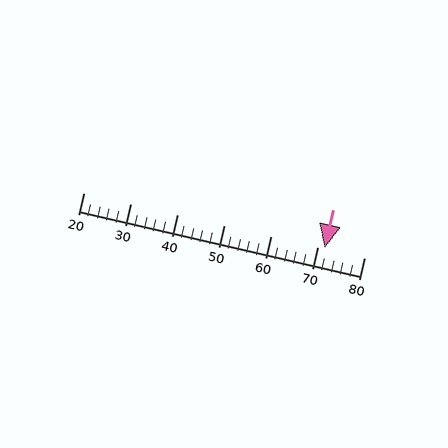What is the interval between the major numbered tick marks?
The major tick marks are spaced 10 units apart.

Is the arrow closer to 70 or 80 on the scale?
The arrow is closer to 70.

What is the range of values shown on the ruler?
The ruler shows values from 20 to 80.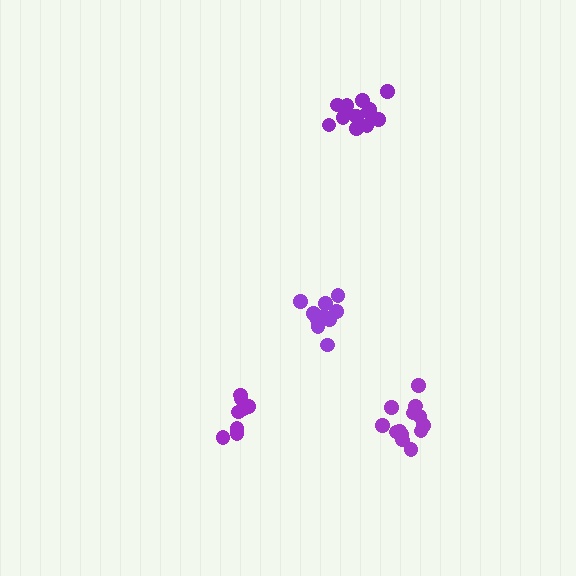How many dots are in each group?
Group 1: 13 dots, Group 2: 10 dots, Group 3: 13 dots, Group 4: 8 dots (44 total).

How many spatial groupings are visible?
There are 4 spatial groupings.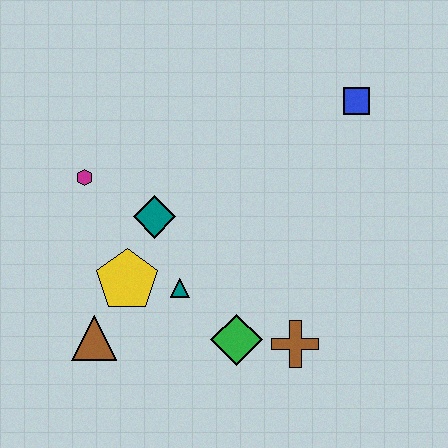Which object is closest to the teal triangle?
The yellow pentagon is closest to the teal triangle.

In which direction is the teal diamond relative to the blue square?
The teal diamond is to the left of the blue square.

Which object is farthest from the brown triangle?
The blue square is farthest from the brown triangle.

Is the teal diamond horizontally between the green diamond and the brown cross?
No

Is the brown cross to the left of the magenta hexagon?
No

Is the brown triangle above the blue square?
No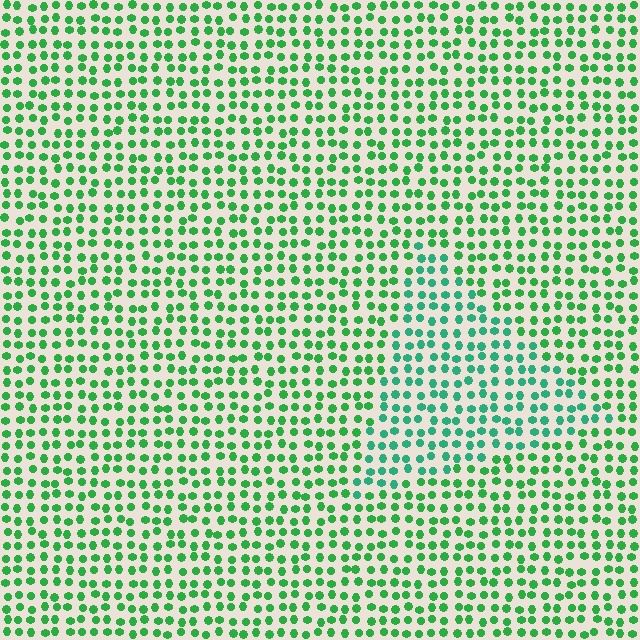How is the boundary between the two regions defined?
The boundary is defined purely by a slight shift in hue (about 27 degrees). Spacing, size, and orientation are identical on both sides.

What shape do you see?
I see a triangle.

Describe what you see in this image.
The image is filled with small green elements in a uniform arrangement. A triangle-shaped region is visible where the elements are tinted to a slightly different hue, forming a subtle color boundary.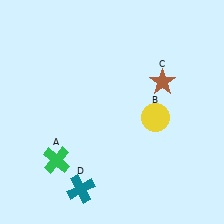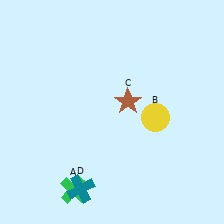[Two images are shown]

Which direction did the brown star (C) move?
The brown star (C) moved left.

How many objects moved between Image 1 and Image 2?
2 objects moved between the two images.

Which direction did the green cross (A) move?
The green cross (A) moved down.